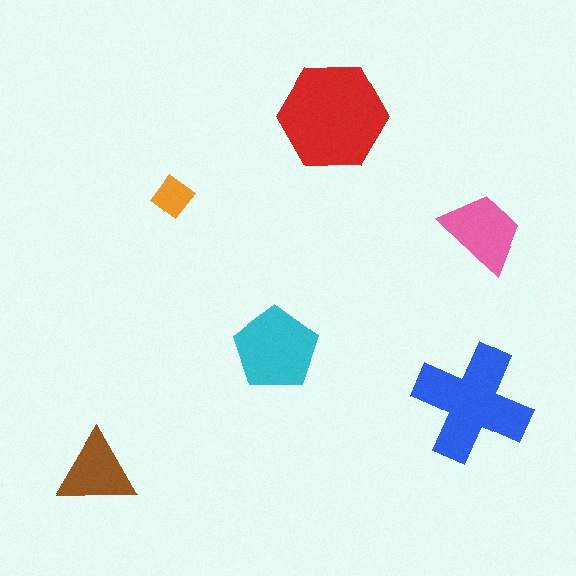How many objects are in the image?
There are 6 objects in the image.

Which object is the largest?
The red hexagon.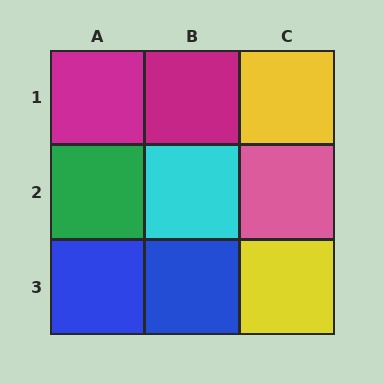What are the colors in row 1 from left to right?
Magenta, magenta, yellow.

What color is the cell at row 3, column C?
Yellow.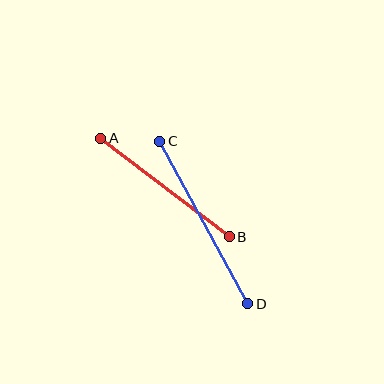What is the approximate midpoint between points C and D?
The midpoint is at approximately (204, 223) pixels.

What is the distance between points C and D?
The distance is approximately 185 pixels.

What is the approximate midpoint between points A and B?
The midpoint is at approximately (165, 188) pixels.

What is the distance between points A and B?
The distance is approximately 162 pixels.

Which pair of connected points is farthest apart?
Points C and D are farthest apart.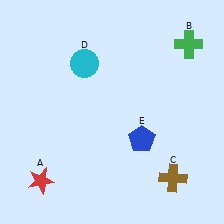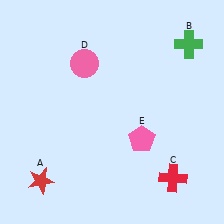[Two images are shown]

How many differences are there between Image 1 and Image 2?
There are 3 differences between the two images.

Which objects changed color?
C changed from brown to red. D changed from cyan to pink. E changed from blue to pink.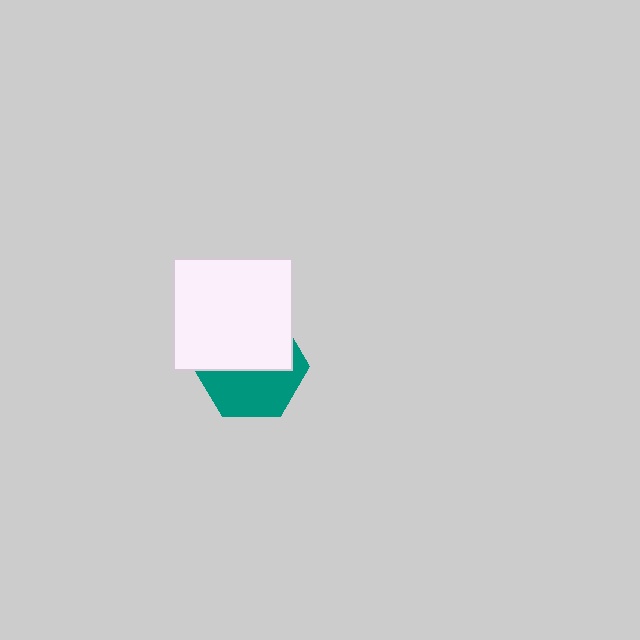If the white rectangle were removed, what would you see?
You would see the complete teal hexagon.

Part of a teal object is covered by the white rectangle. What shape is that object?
It is a hexagon.